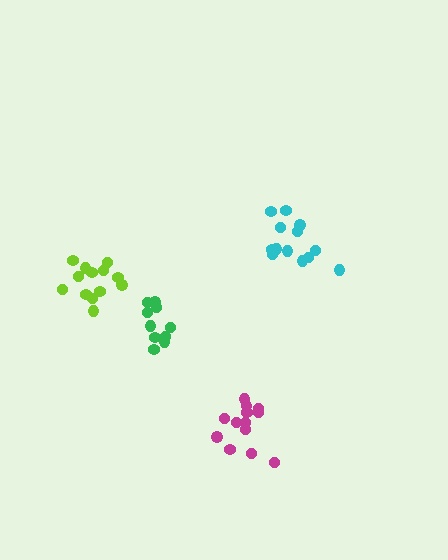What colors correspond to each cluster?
The clusters are colored: green, cyan, lime, magenta.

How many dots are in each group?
Group 1: 10 dots, Group 2: 13 dots, Group 3: 13 dots, Group 4: 13 dots (49 total).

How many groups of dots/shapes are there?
There are 4 groups.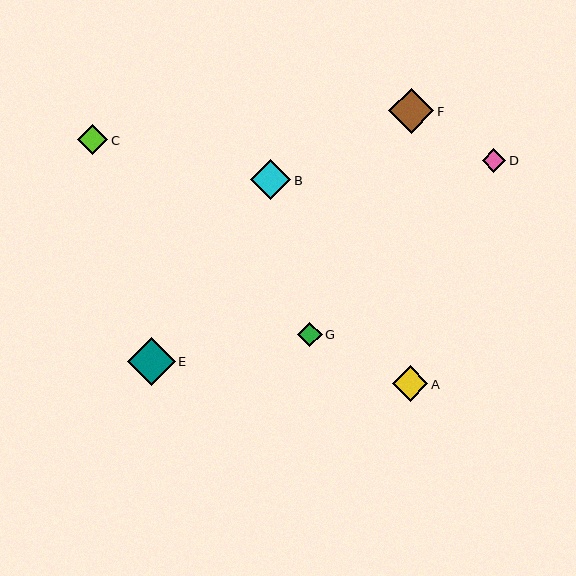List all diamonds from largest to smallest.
From largest to smallest: E, F, B, A, C, G, D.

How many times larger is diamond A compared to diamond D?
Diamond A is approximately 1.5 times the size of diamond D.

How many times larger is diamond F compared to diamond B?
Diamond F is approximately 1.1 times the size of diamond B.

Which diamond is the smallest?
Diamond D is the smallest with a size of approximately 24 pixels.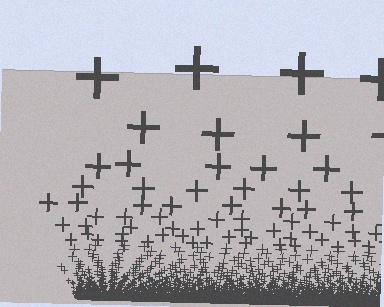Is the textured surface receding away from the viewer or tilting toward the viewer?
The surface appears to tilt toward the viewer. Texture elements get larger and sparser toward the top.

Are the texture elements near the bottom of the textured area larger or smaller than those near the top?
Smaller. The gradient is inverted — elements near the bottom are smaller and denser.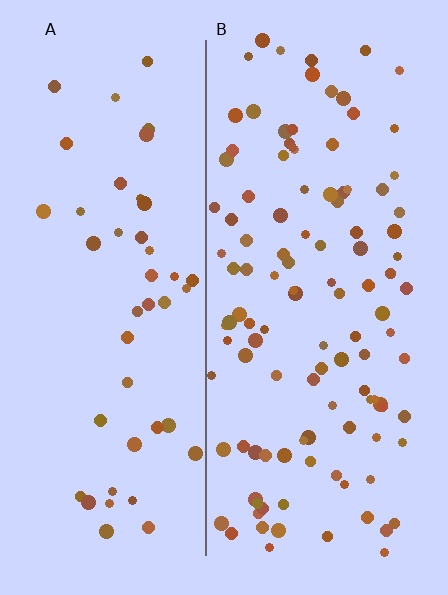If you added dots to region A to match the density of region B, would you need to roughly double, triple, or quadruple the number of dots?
Approximately double.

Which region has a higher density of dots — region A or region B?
B (the right).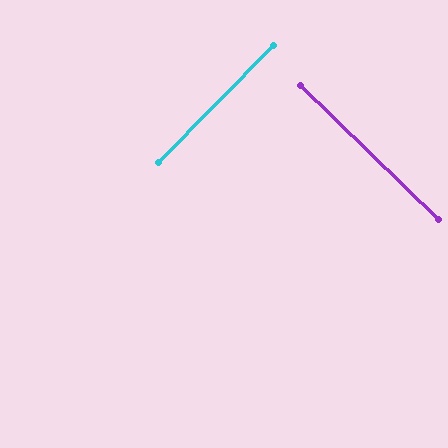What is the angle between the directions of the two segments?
Approximately 90 degrees.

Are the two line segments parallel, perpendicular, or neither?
Perpendicular — they meet at approximately 90°.